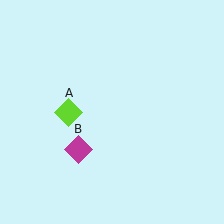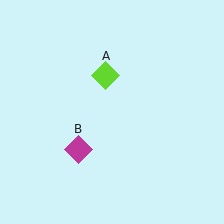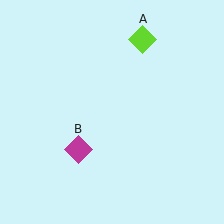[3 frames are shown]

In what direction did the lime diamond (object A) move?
The lime diamond (object A) moved up and to the right.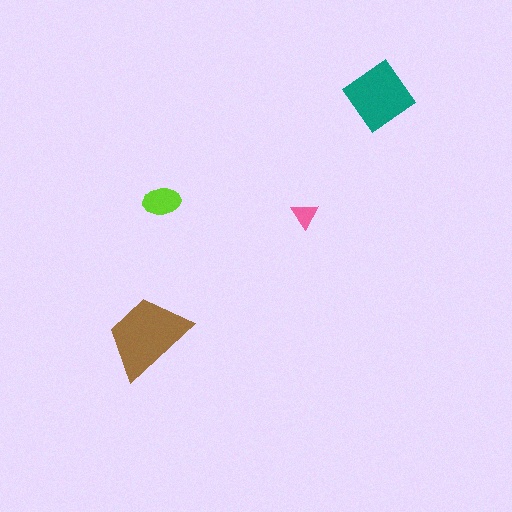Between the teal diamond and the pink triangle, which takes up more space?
The teal diamond.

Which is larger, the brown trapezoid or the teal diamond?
The brown trapezoid.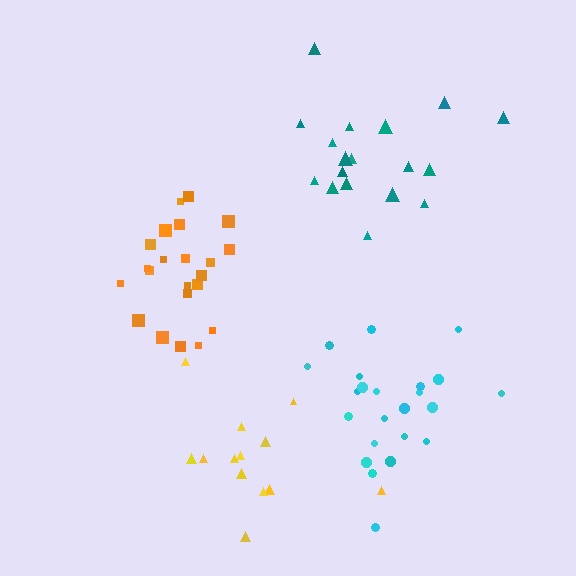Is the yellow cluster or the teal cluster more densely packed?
Teal.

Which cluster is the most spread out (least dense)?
Yellow.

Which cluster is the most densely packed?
Orange.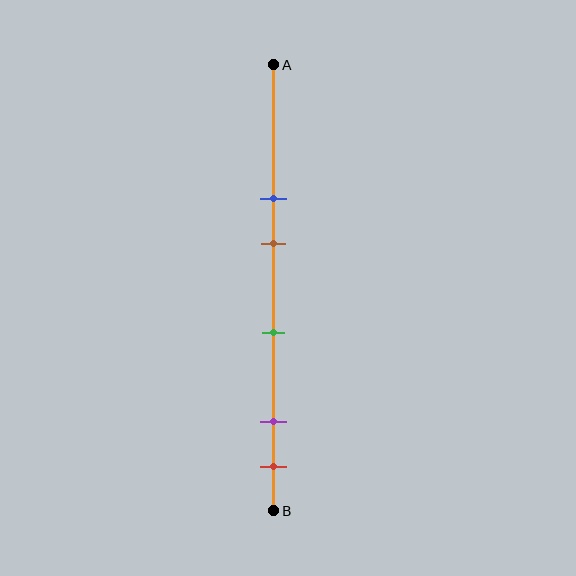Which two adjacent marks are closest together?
The purple and red marks are the closest adjacent pair.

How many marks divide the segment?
There are 5 marks dividing the segment.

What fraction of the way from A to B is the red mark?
The red mark is approximately 90% (0.9) of the way from A to B.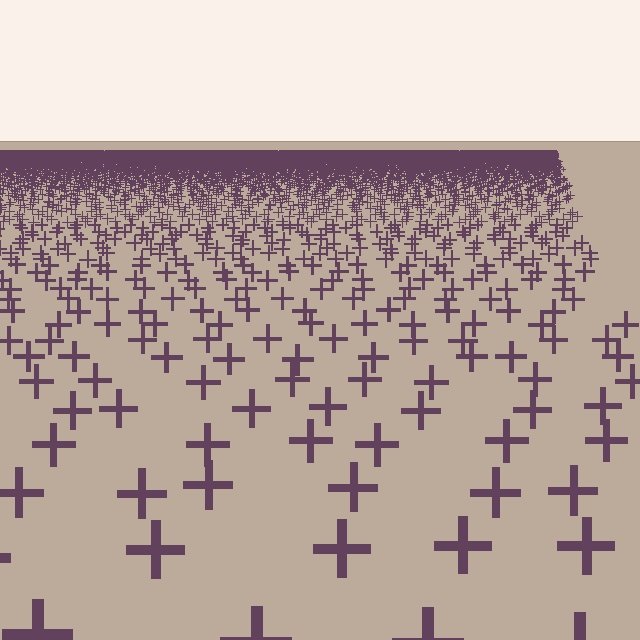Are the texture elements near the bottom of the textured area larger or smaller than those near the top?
Larger. Near the bottom, elements are closer to the viewer and appear at a bigger on-screen size.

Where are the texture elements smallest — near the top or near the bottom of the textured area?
Near the top.